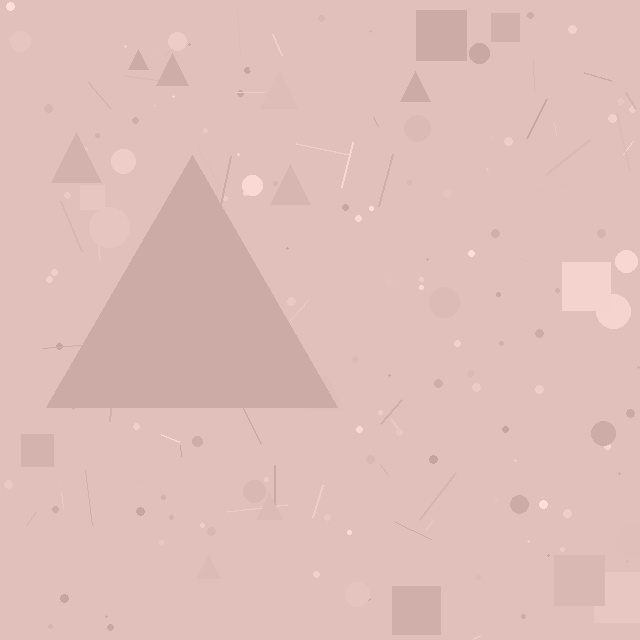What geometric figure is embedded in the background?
A triangle is embedded in the background.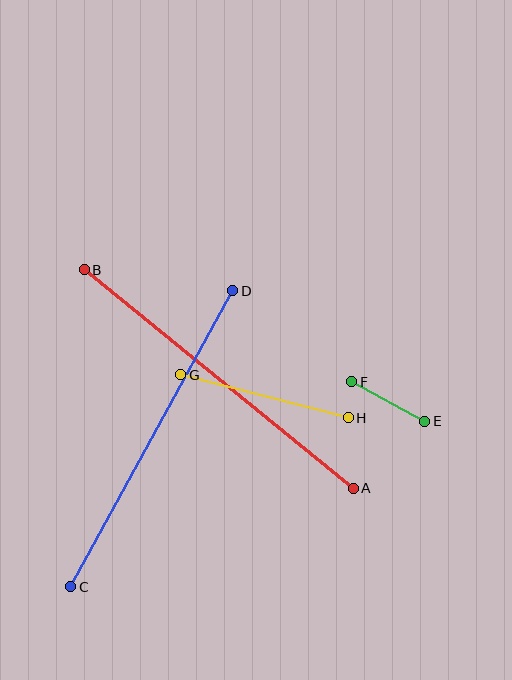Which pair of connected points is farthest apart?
Points A and B are farthest apart.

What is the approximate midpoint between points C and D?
The midpoint is at approximately (152, 439) pixels.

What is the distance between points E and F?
The distance is approximately 83 pixels.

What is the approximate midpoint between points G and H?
The midpoint is at approximately (265, 396) pixels.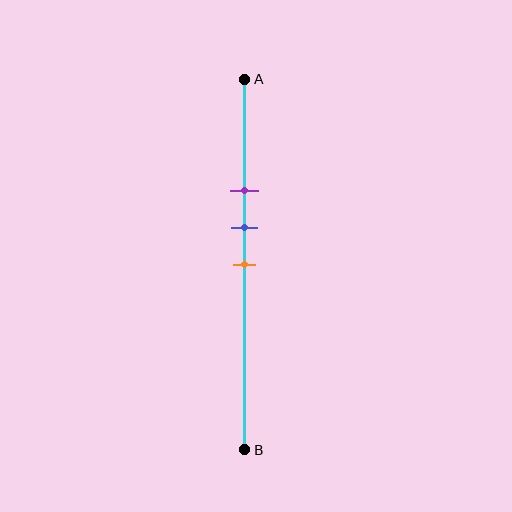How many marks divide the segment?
There are 3 marks dividing the segment.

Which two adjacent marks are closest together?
The blue and orange marks are the closest adjacent pair.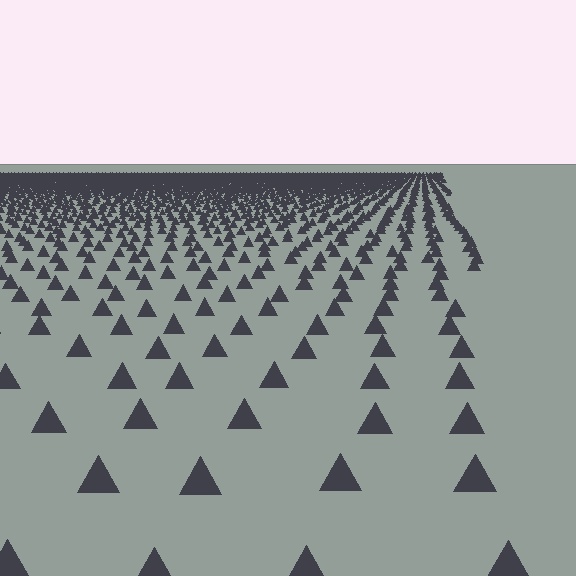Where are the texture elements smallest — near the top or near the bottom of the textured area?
Near the top.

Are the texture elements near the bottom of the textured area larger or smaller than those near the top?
Larger. Near the bottom, elements are closer to the viewer and appear at a bigger on-screen size.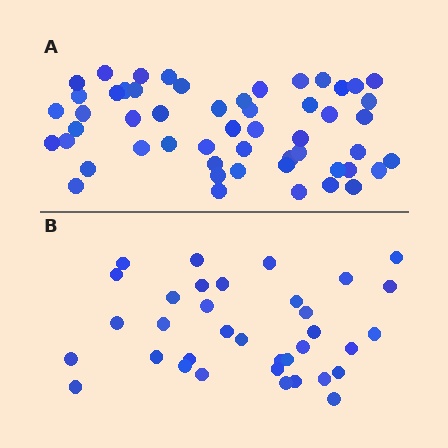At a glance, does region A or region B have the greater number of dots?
Region A (the top region) has more dots.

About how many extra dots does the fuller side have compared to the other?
Region A has approximately 20 more dots than region B.